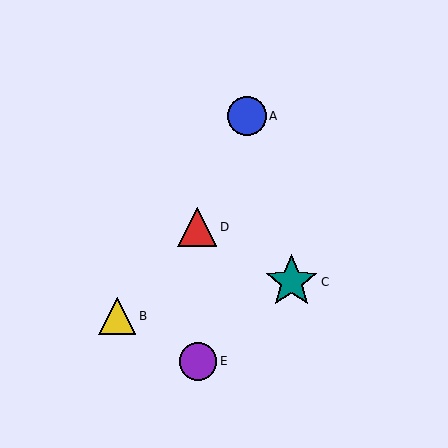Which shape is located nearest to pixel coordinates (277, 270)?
The teal star (labeled C) at (291, 282) is nearest to that location.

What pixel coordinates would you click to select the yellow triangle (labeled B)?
Click at (117, 316) to select the yellow triangle B.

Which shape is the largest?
The teal star (labeled C) is the largest.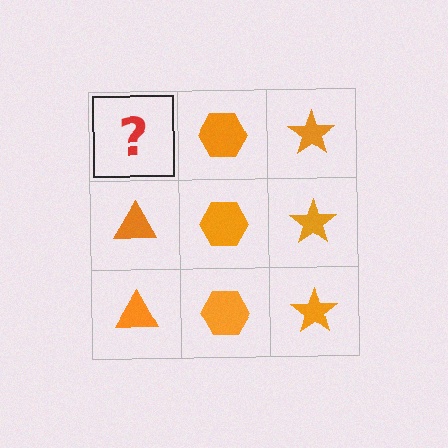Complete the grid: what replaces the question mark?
The question mark should be replaced with an orange triangle.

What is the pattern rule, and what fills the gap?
The rule is that each column has a consistent shape. The gap should be filled with an orange triangle.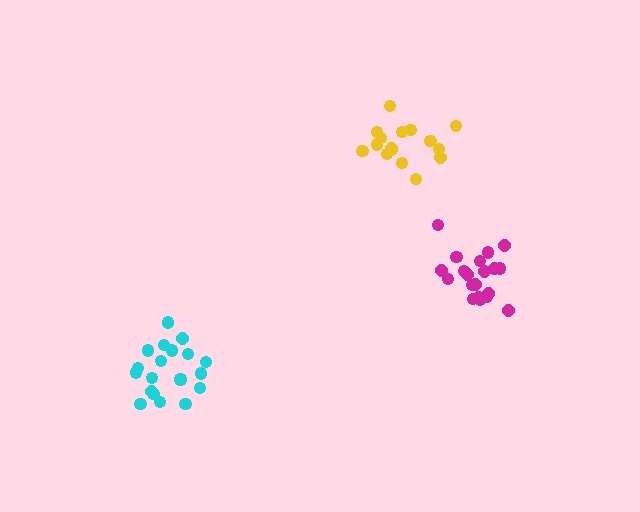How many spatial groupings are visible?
There are 3 spatial groupings.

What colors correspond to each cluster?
The clusters are colored: magenta, yellow, cyan.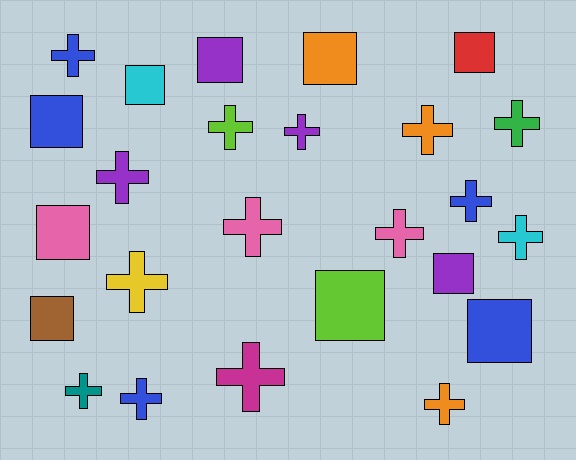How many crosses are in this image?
There are 15 crosses.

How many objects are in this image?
There are 25 objects.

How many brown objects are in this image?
There is 1 brown object.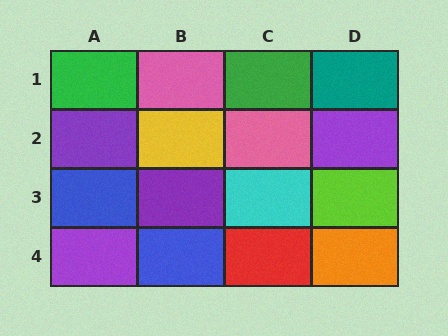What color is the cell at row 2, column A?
Purple.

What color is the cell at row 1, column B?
Pink.